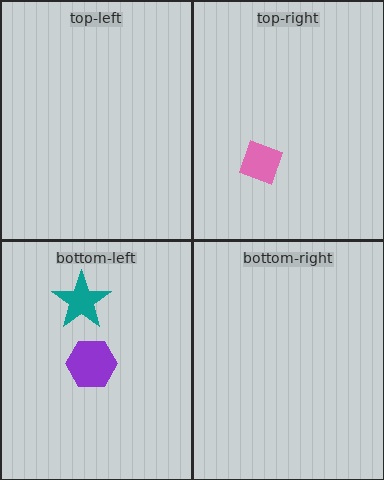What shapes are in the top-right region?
The pink diamond.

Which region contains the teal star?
The bottom-left region.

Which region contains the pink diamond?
The top-right region.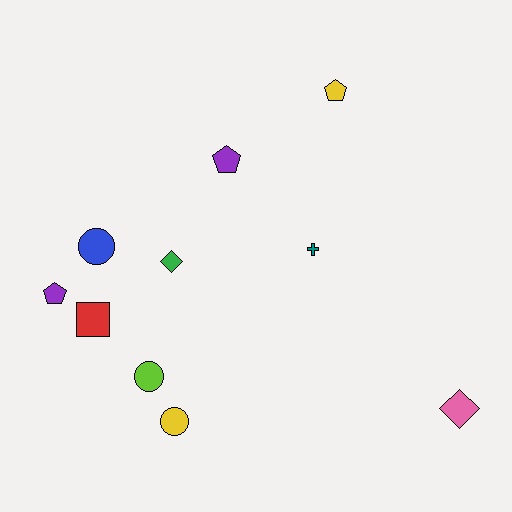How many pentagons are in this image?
There are 3 pentagons.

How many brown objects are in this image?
There are no brown objects.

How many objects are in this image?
There are 10 objects.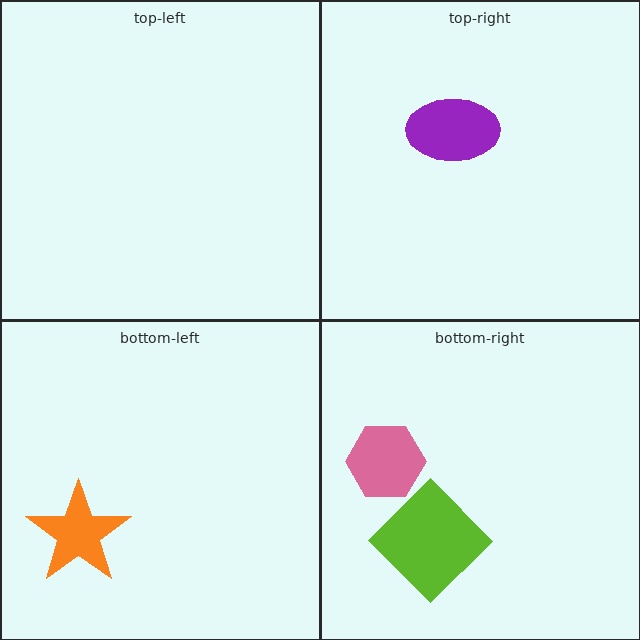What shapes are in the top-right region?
The purple ellipse.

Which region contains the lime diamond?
The bottom-right region.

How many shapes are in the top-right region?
1.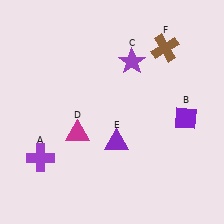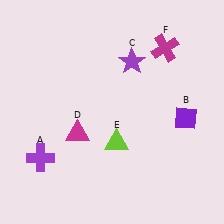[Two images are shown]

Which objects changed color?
E changed from purple to lime. F changed from brown to magenta.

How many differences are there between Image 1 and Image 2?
There are 2 differences between the two images.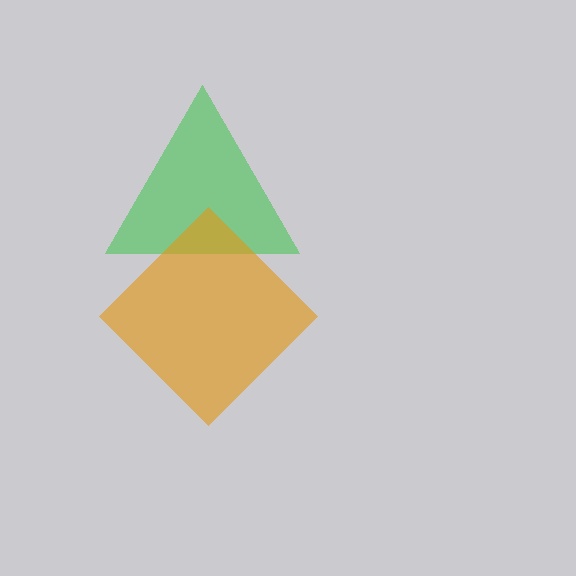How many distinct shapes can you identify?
There are 2 distinct shapes: a green triangle, an orange diamond.